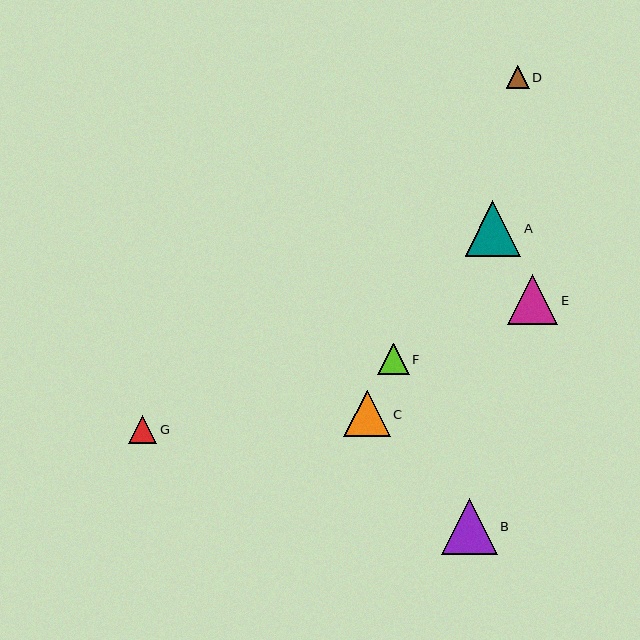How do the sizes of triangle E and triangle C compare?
Triangle E and triangle C are approximately the same size.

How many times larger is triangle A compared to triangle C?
Triangle A is approximately 1.2 times the size of triangle C.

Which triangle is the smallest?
Triangle D is the smallest with a size of approximately 23 pixels.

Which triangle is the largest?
Triangle B is the largest with a size of approximately 56 pixels.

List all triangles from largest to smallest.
From largest to smallest: B, A, E, C, F, G, D.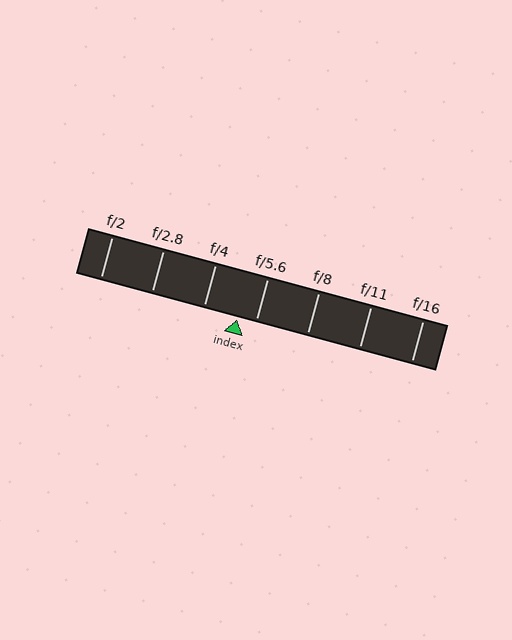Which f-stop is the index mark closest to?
The index mark is closest to f/5.6.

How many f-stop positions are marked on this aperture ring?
There are 7 f-stop positions marked.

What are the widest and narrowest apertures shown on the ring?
The widest aperture shown is f/2 and the narrowest is f/16.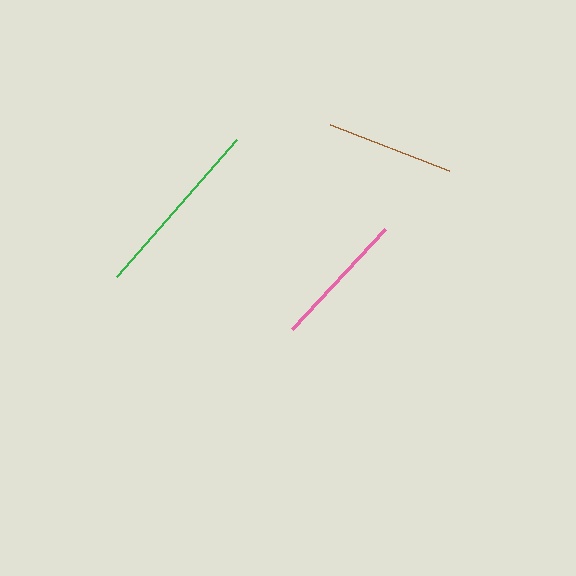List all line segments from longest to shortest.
From longest to shortest: green, pink, brown.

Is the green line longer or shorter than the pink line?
The green line is longer than the pink line.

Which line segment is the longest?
The green line is the longest at approximately 182 pixels.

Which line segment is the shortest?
The brown line is the shortest at approximately 128 pixels.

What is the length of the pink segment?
The pink segment is approximately 137 pixels long.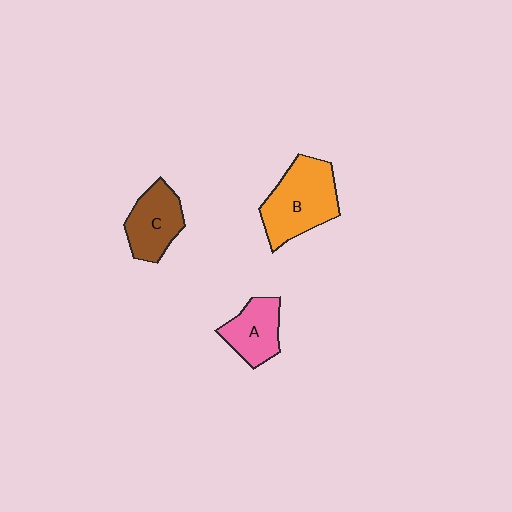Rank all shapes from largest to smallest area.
From largest to smallest: B (orange), C (brown), A (pink).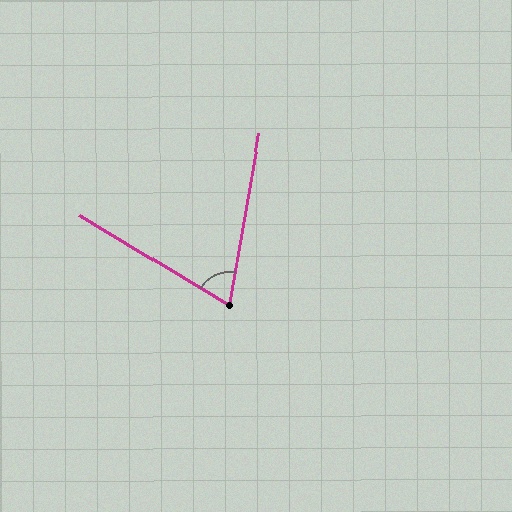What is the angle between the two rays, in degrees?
Approximately 69 degrees.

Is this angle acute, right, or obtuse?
It is acute.